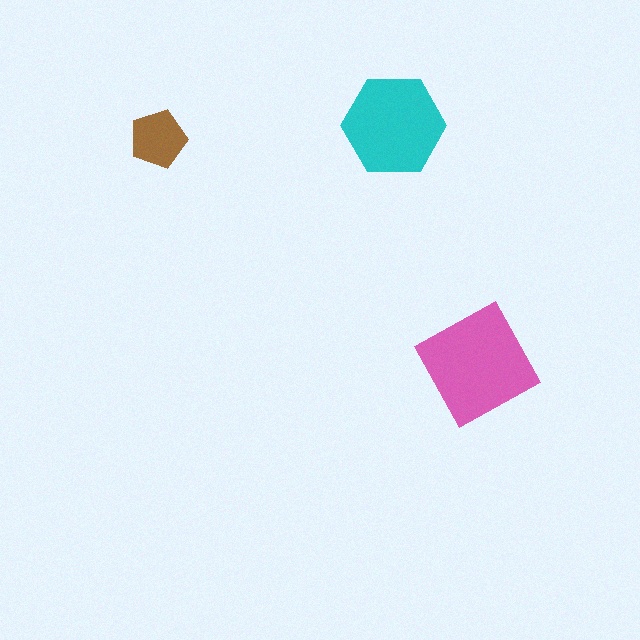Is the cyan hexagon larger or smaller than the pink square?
Smaller.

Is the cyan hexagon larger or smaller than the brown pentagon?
Larger.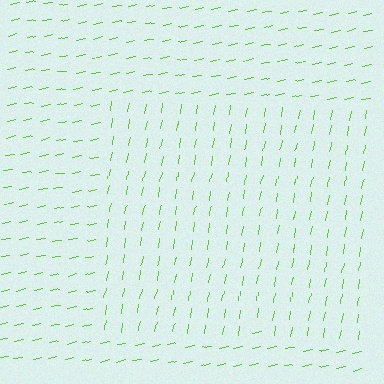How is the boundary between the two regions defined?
The boundary is defined purely by a change in line orientation (approximately 68 degrees difference). All lines are the same color and thickness.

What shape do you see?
I see a rectangle.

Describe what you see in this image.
The image is filled with small lime line segments. A rectangle region in the image has lines oriented differently from the surrounding lines, creating a visible texture boundary.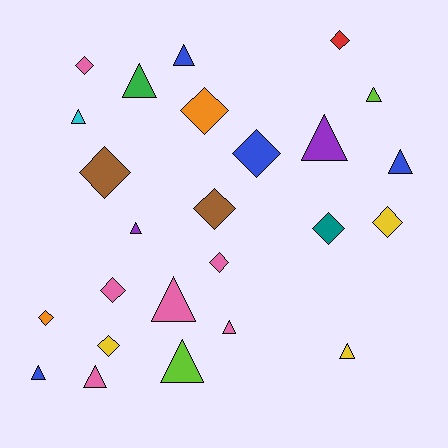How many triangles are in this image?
There are 13 triangles.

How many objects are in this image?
There are 25 objects.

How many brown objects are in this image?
There are 2 brown objects.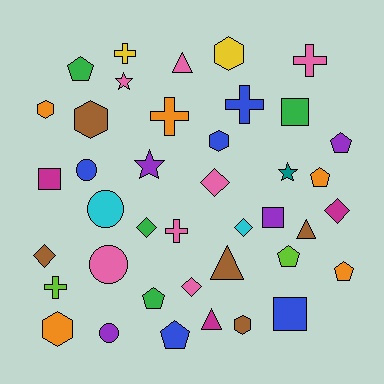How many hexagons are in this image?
There are 6 hexagons.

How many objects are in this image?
There are 40 objects.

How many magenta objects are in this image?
There are 3 magenta objects.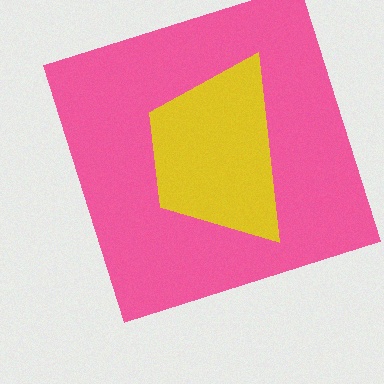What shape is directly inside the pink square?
The yellow trapezoid.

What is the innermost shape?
The yellow trapezoid.